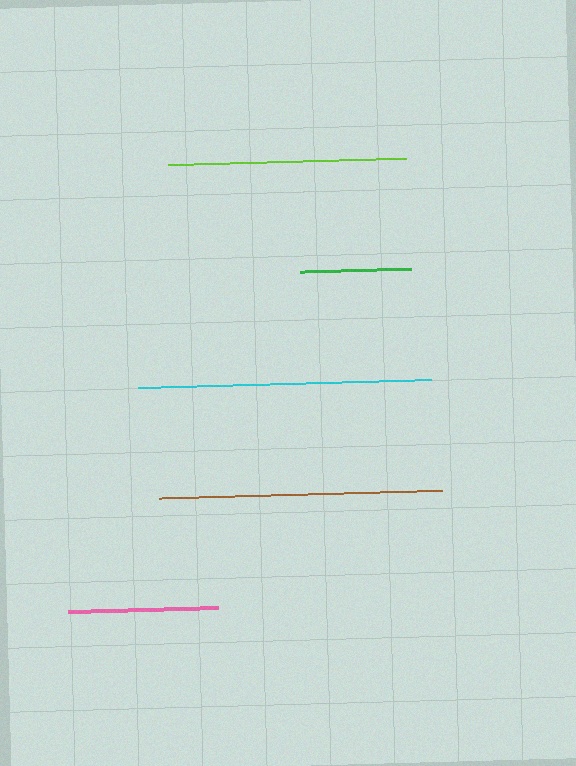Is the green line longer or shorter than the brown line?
The brown line is longer than the green line.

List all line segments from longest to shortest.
From longest to shortest: cyan, brown, lime, pink, green.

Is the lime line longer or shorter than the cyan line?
The cyan line is longer than the lime line.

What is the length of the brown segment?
The brown segment is approximately 283 pixels long.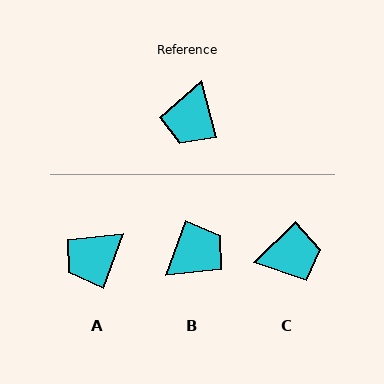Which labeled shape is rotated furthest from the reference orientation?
B, about 145 degrees away.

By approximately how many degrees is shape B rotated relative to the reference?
Approximately 145 degrees counter-clockwise.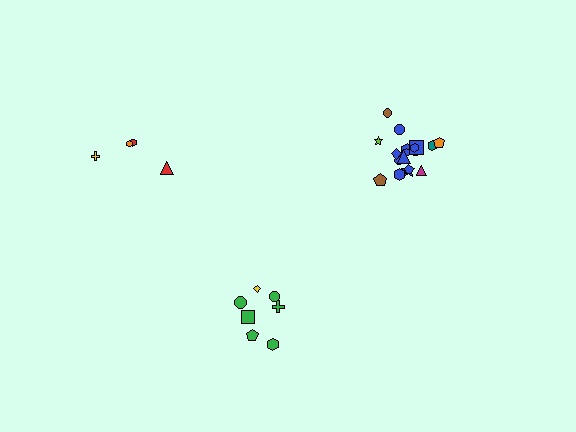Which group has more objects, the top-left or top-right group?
The top-right group.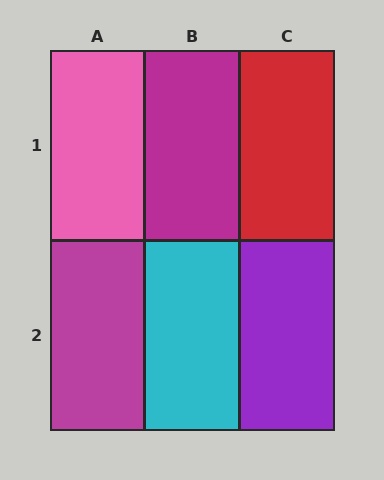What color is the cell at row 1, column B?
Magenta.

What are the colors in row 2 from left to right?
Magenta, cyan, purple.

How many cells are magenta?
2 cells are magenta.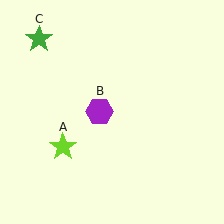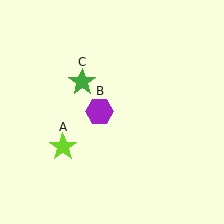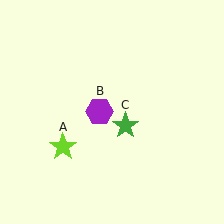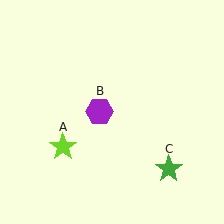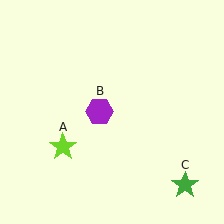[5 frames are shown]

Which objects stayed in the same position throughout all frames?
Lime star (object A) and purple hexagon (object B) remained stationary.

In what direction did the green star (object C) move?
The green star (object C) moved down and to the right.